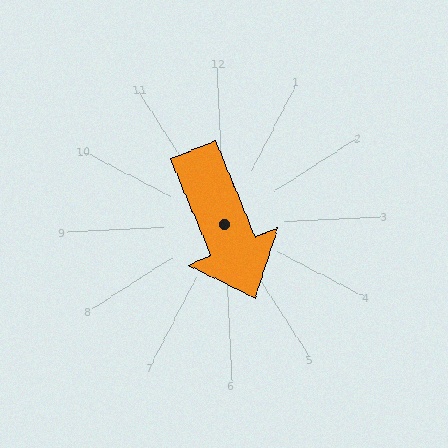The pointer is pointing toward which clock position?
Roughly 5 o'clock.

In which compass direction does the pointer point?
South.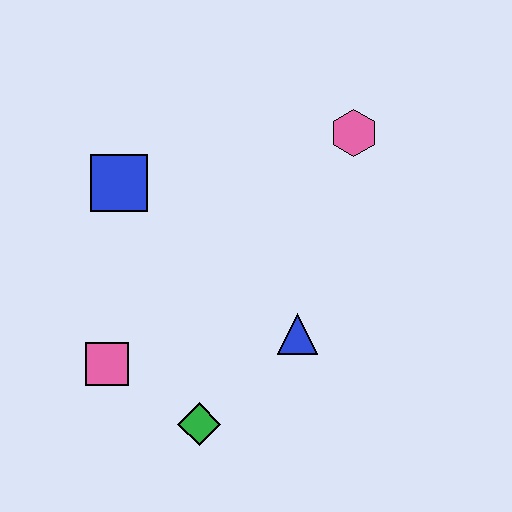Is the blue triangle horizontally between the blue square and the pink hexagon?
Yes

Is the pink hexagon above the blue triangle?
Yes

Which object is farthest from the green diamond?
The pink hexagon is farthest from the green diamond.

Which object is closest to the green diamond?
The pink square is closest to the green diamond.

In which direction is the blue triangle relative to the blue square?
The blue triangle is to the right of the blue square.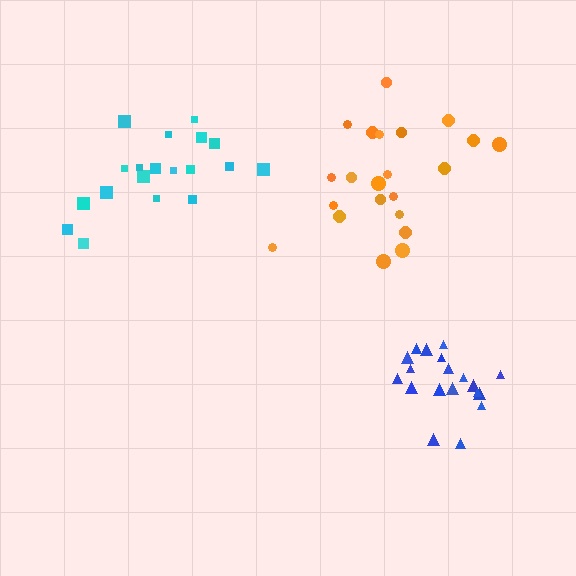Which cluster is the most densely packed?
Blue.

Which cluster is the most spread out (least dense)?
Cyan.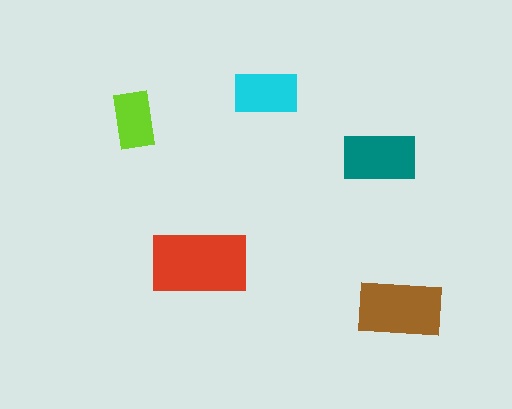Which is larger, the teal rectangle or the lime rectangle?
The teal one.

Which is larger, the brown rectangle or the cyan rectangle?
The brown one.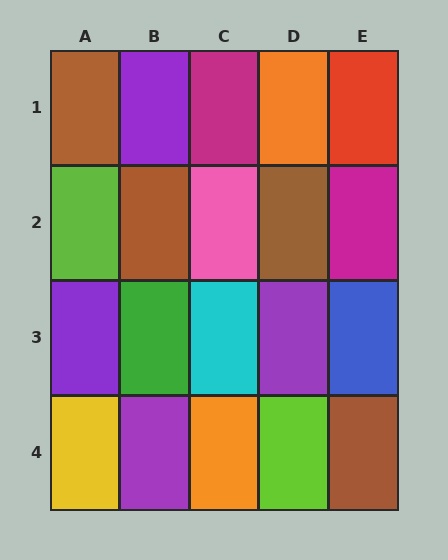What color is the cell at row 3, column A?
Purple.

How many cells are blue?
1 cell is blue.